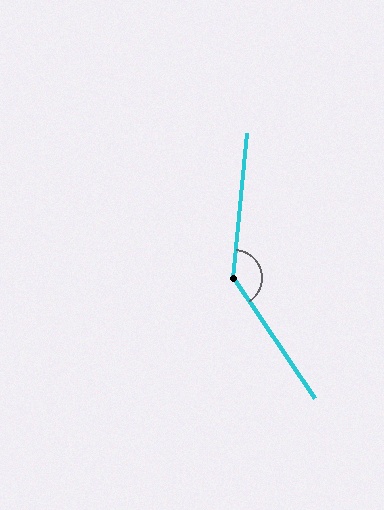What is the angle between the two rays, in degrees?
Approximately 141 degrees.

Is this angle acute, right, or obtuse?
It is obtuse.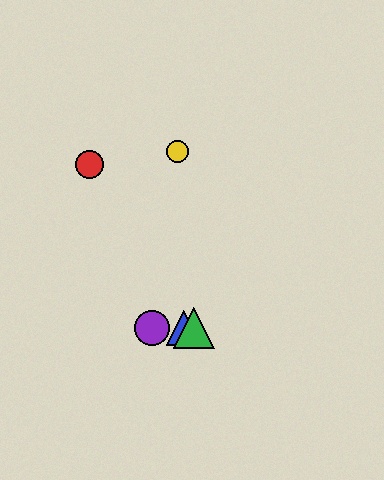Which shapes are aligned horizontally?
The blue triangle, the green triangle, the purple circle are aligned horizontally.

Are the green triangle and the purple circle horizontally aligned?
Yes, both are at y≈328.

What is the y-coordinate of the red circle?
The red circle is at y≈165.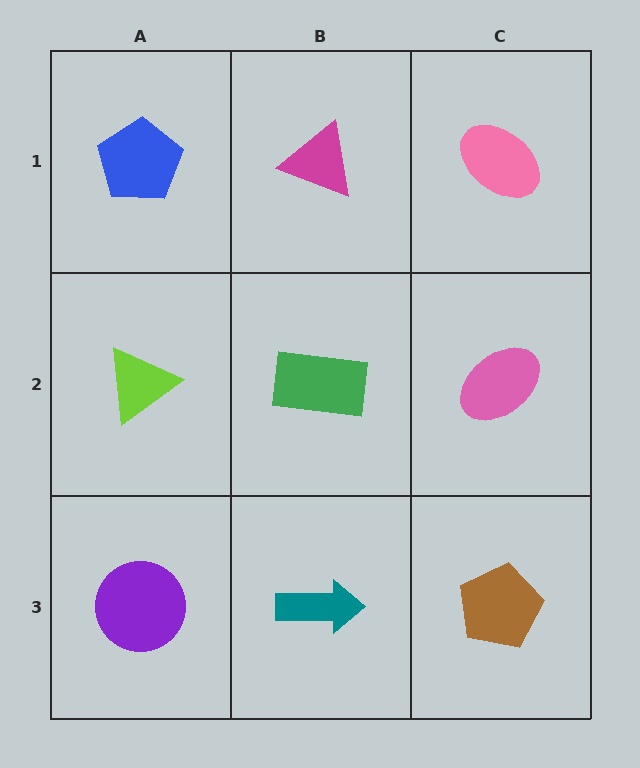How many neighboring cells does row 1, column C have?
2.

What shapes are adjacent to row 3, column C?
A pink ellipse (row 2, column C), a teal arrow (row 3, column B).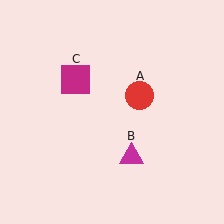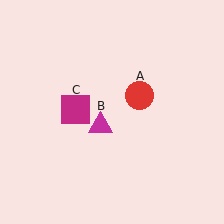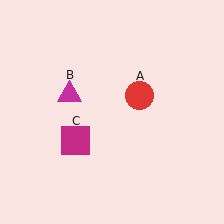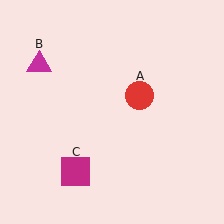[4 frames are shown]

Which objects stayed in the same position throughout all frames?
Red circle (object A) remained stationary.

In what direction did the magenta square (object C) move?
The magenta square (object C) moved down.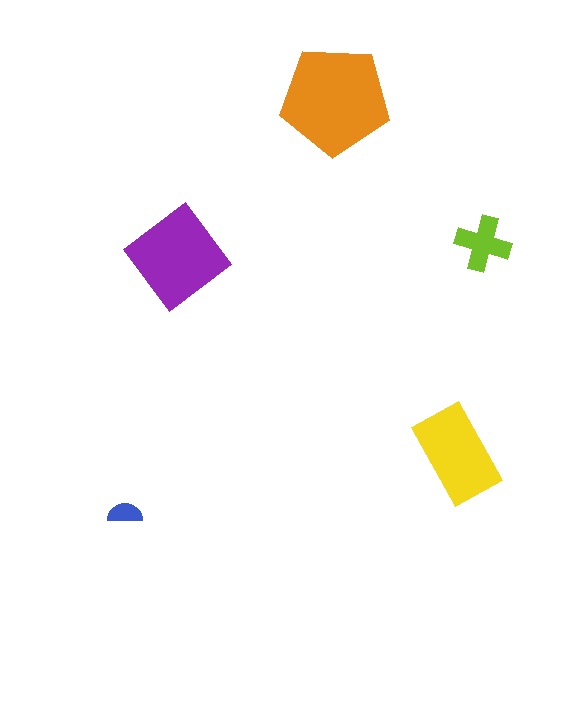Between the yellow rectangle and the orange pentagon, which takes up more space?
The orange pentagon.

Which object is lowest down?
The blue semicircle is bottommost.